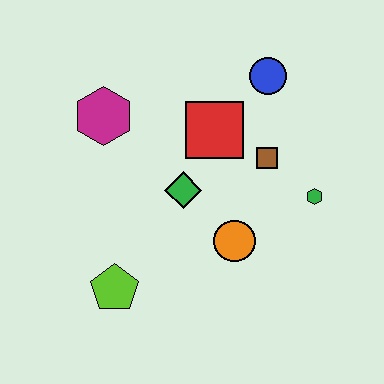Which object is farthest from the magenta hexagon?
The green hexagon is farthest from the magenta hexagon.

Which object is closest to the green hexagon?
The brown square is closest to the green hexagon.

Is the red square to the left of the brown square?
Yes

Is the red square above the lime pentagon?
Yes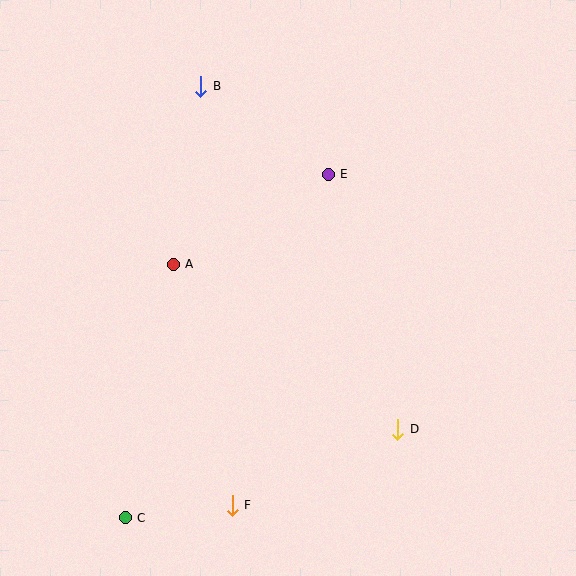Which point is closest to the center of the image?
Point A at (173, 264) is closest to the center.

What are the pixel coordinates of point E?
Point E is at (328, 174).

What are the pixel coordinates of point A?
Point A is at (173, 264).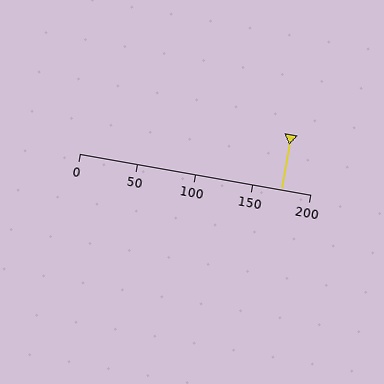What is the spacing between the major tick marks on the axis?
The major ticks are spaced 50 apart.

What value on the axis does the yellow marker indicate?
The marker indicates approximately 175.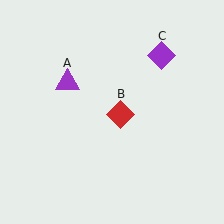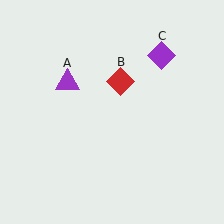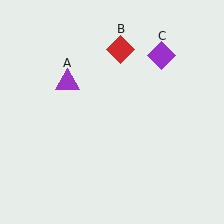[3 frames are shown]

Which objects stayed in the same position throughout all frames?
Purple triangle (object A) and purple diamond (object C) remained stationary.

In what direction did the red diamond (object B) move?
The red diamond (object B) moved up.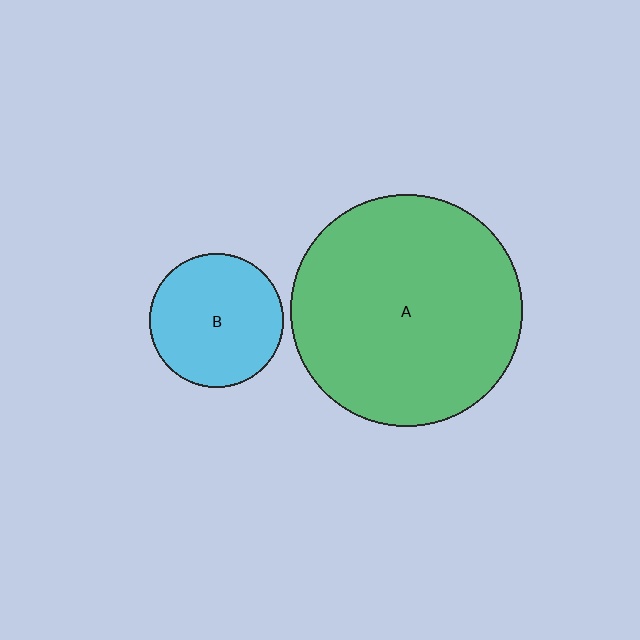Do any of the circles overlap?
No, none of the circles overlap.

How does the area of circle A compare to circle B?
Approximately 3.0 times.